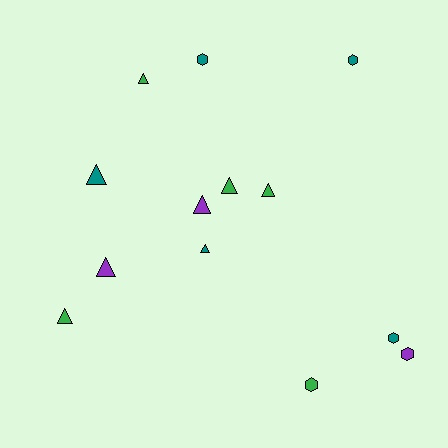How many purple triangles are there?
There are 2 purple triangles.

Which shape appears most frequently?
Triangle, with 8 objects.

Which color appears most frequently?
Teal, with 5 objects.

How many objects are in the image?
There are 13 objects.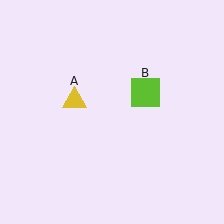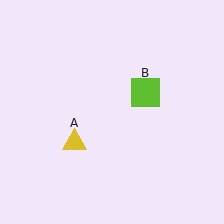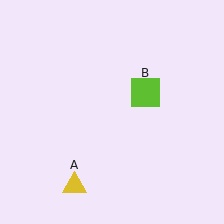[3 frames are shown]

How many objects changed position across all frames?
1 object changed position: yellow triangle (object A).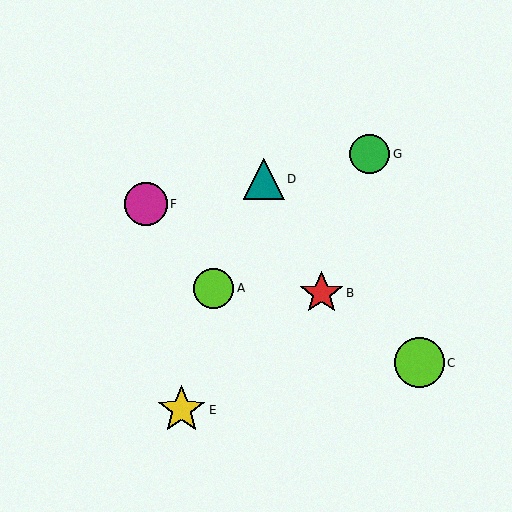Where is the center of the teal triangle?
The center of the teal triangle is at (264, 179).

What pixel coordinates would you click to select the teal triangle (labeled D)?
Click at (264, 179) to select the teal triangle D.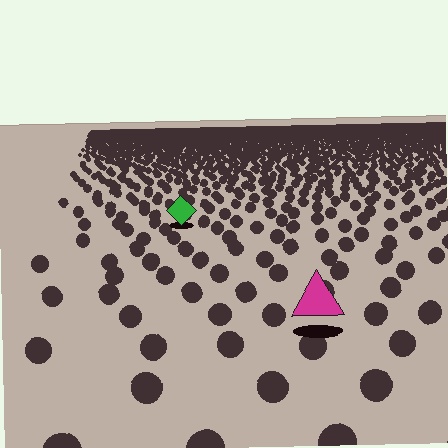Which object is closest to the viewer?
The magenta triangle is closest. The texture marks near it are larger and more spread out.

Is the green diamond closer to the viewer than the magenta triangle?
No. The magenta triangle is closer — you can tell from the texture gradient: the ground texture is coarser near it.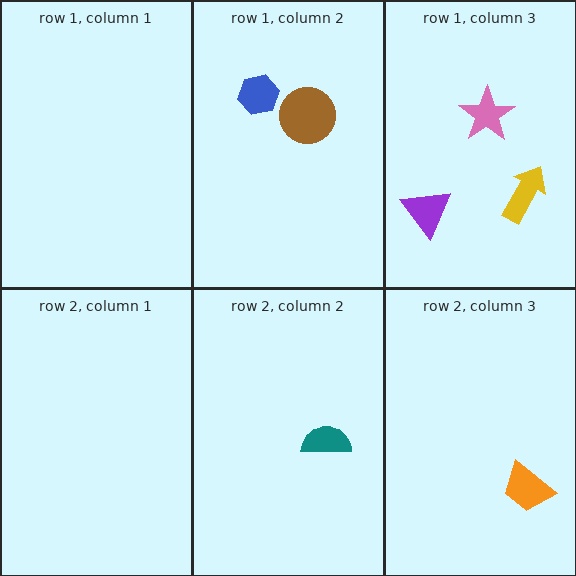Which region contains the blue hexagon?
The row 1, column 2 region.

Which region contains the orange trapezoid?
The row 2, column 3 region.